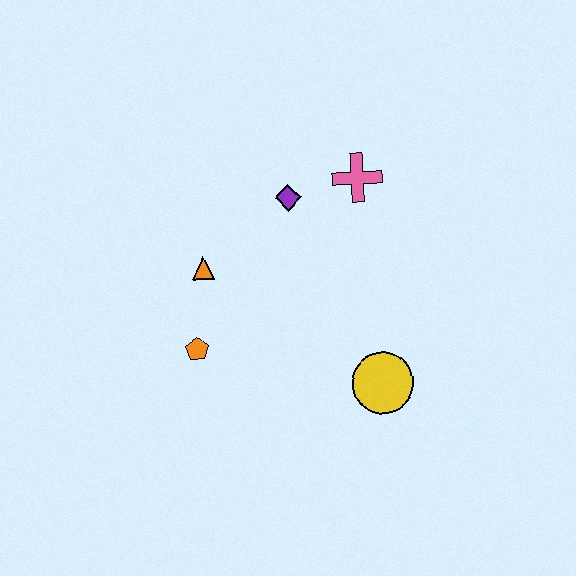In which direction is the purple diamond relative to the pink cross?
The purple diamond is to the left of the pink cross.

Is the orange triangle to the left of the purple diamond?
Yes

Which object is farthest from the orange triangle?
The yellow circle is farthest from the orange triangle.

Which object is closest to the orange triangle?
The orange pentagon is closest to the orange triangle.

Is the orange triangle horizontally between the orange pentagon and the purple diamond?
Yes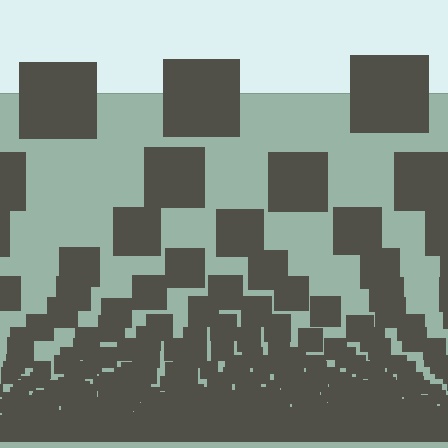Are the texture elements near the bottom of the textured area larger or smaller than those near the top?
Smaller. The gradient is inverted — elements near the bottom are smaller and denser.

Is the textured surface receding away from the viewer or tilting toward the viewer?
The surface appears to tilt toward the viewer. Texture elements get larger and sparser toward the top.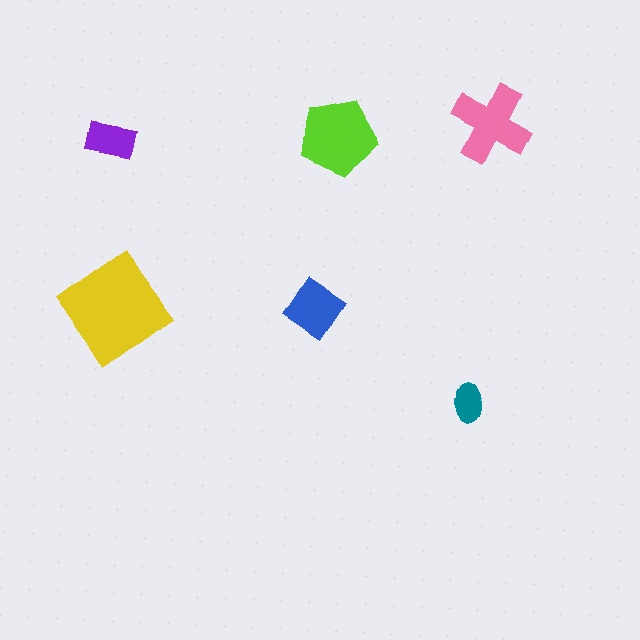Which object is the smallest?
The teal ellipse.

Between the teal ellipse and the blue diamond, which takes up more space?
The blue diamond.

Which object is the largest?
The yellow diamond.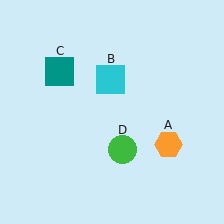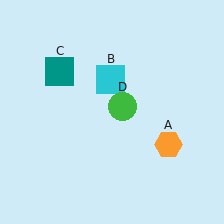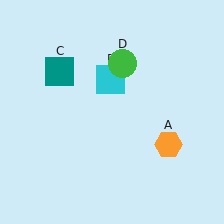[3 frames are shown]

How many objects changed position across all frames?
1 object changed position: green circle (object D).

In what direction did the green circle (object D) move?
The green circle (object D) moved up.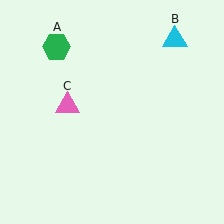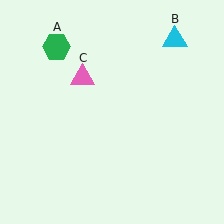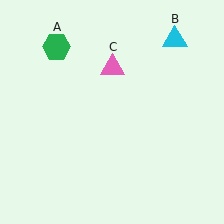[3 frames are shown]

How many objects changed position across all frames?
1 object changed position: pink triangle (object C).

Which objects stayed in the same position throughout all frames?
Green hexagon (object A) and cyan triangle (object B) remained stationary.